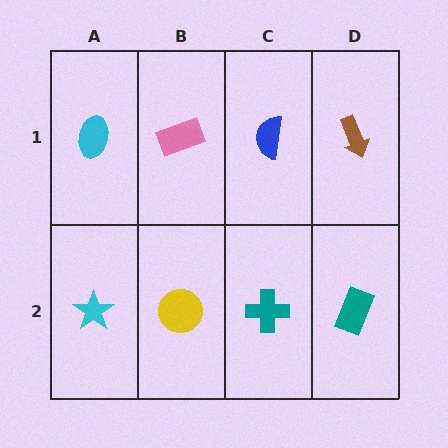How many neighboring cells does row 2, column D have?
2.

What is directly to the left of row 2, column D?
A teal cross.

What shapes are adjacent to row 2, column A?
A cyan ellipse (row 1, column A), a yellow circle (row 2, column B).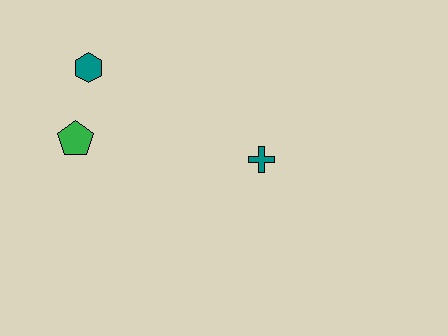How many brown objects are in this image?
There are no brown objects.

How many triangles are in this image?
There are no triangles.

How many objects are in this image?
There are 3 objects.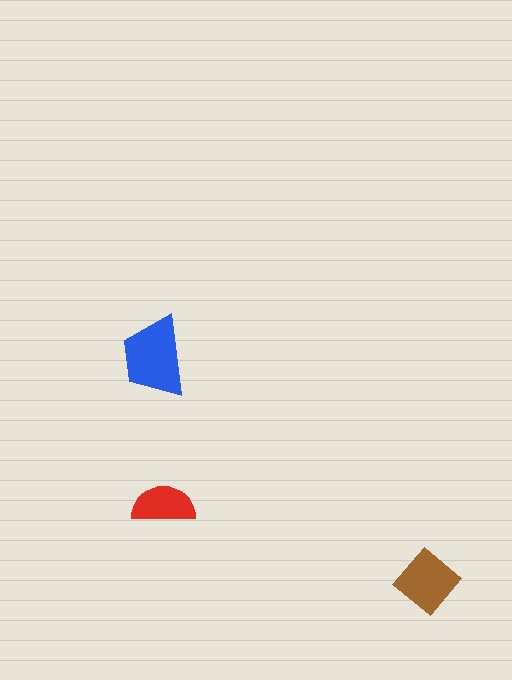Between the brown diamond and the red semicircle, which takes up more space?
The brown diamond.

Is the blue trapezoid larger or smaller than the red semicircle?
Larger.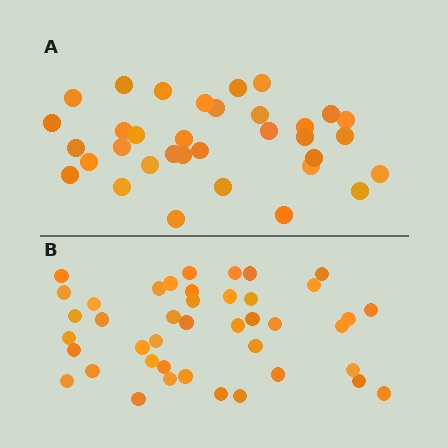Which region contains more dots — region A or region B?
Region B (the bottom region) has more dots.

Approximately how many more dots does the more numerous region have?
Region B has roughly 8 or so more dots than region A.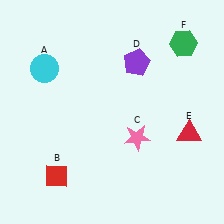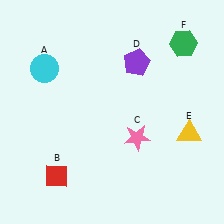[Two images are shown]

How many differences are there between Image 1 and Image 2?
There is 1 difference between the two images.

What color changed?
The triangle (E) changed from red in Image 1 to yellow in Image 2.